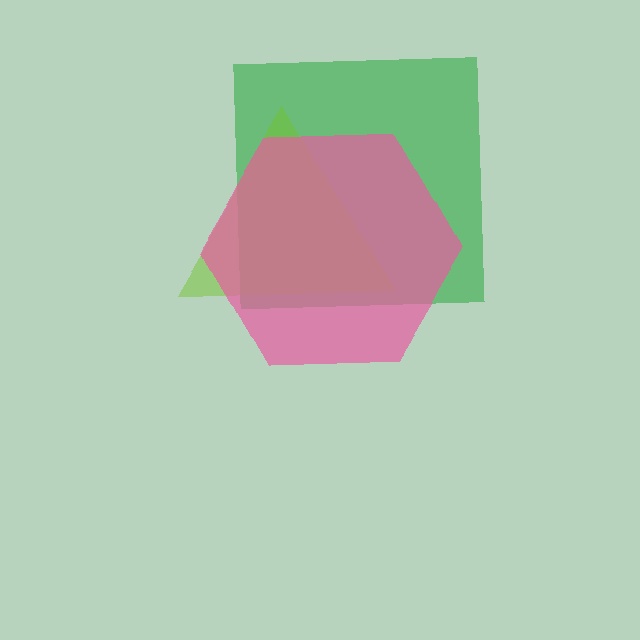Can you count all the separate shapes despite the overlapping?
Yes, there are 3 separate shapes.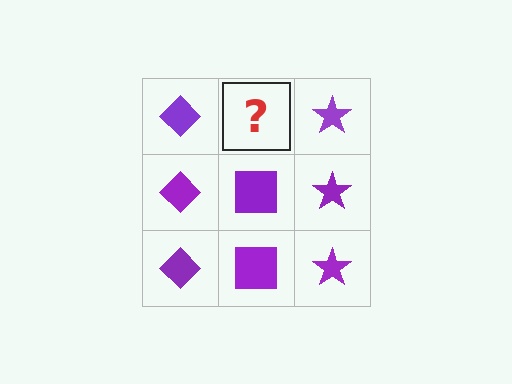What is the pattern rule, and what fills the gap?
The rule is that each column has a consistent shape. The gap should be filled with a purple square.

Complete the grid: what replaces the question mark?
The question mark should be replaced with a purple square.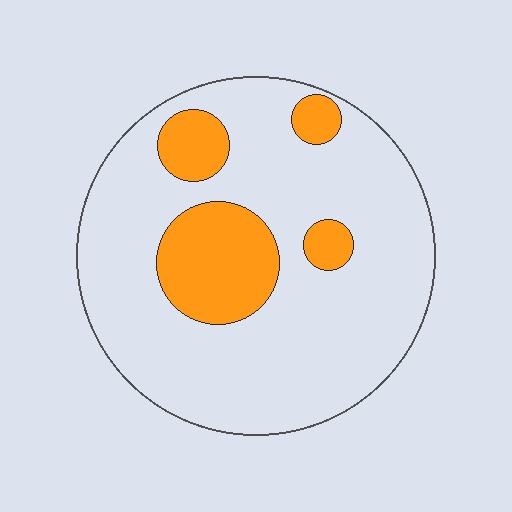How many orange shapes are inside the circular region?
4.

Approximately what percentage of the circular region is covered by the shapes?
Approximately 20%.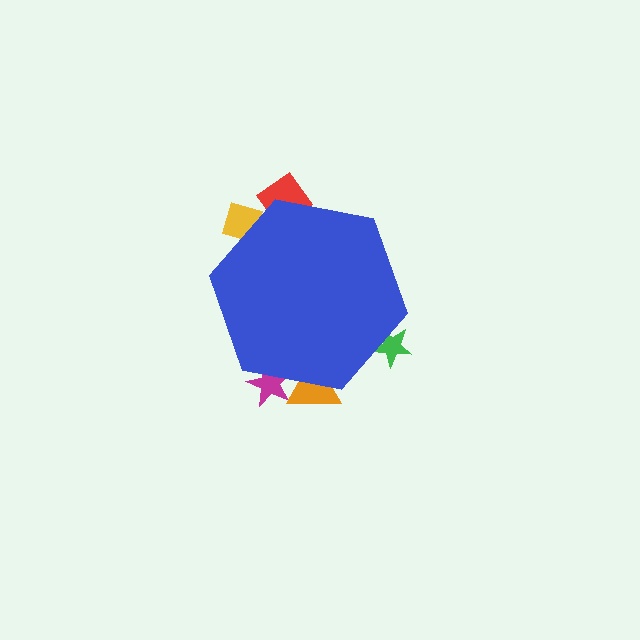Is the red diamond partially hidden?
Yes, the red diamond is partially hidden behind the blue hexagon.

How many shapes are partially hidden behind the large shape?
5 shapes are partially hidden.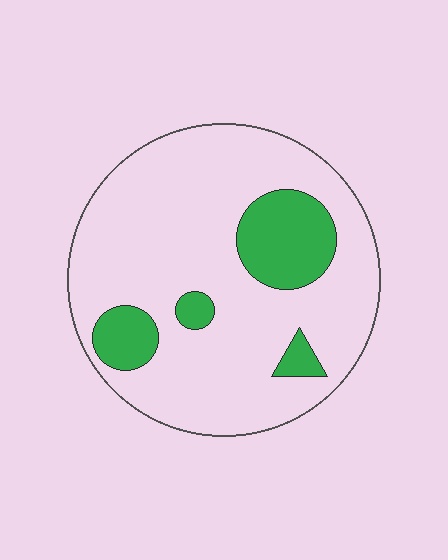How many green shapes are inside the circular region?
4.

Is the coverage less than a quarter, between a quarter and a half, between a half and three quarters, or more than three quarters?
Less than a quarter.